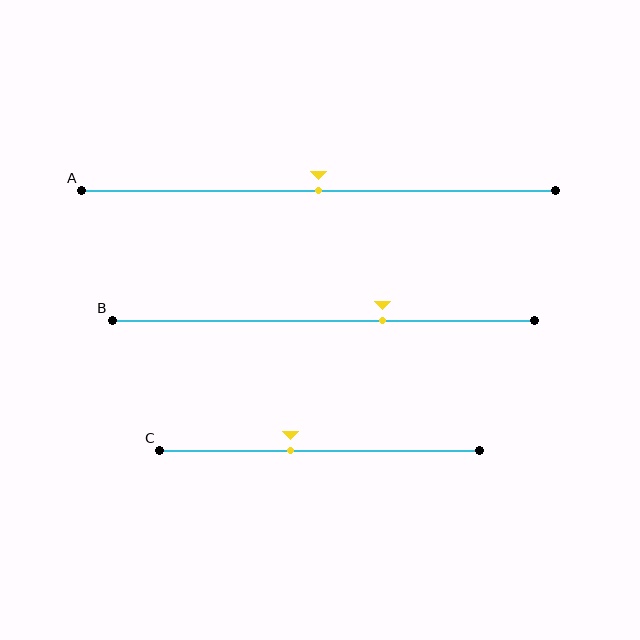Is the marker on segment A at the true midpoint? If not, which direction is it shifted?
Yes, the marker on segment A is at the true midpoint.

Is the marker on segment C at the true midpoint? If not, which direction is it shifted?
No, the marker on segment C is shifted to the left by about 9% of the segment length.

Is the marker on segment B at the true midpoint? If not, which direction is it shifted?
No, the marker on segment B is shifted to the right by about 14% of the segment length.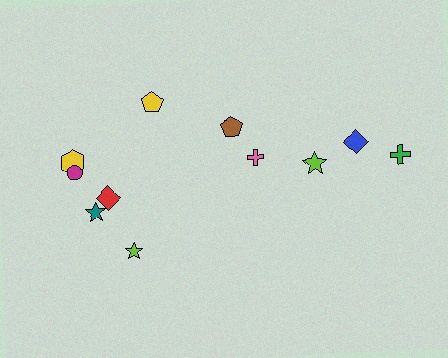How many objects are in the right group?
There are 4 objects.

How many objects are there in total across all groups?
There are 11 objects.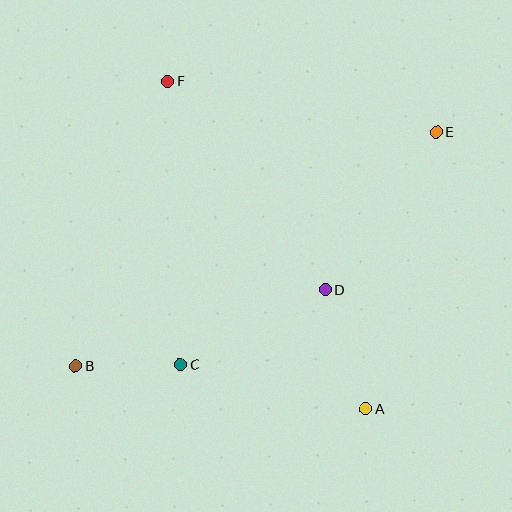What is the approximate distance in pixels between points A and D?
The distance between A and D is approximately 126 pixels.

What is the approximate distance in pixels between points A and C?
The distance between A and C is approximately 190 pixels.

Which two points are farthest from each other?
Points B and E are farthest from each other.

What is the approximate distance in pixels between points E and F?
The distance between E and F is approximately 273 pixels.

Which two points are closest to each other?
Points B and C are closest to each other.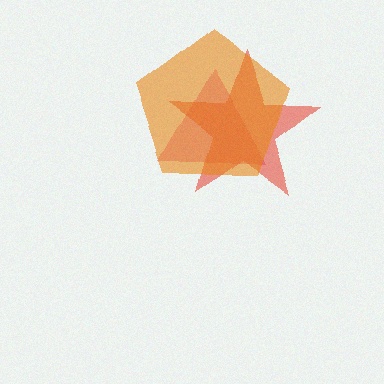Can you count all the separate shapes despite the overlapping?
Yes, there are 3 separate shapes.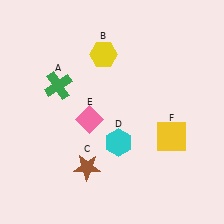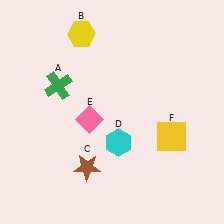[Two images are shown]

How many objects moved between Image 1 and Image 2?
1 object moved between the two images.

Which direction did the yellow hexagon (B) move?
The yellow hexagon (B) moved left.